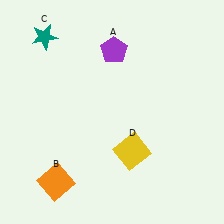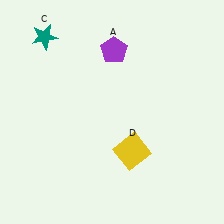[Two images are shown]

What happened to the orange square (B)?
The orange square (B) was removed in Image 2. It was in the bottom-left area of Image 1.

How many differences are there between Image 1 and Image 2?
There is 1 difference between the two images.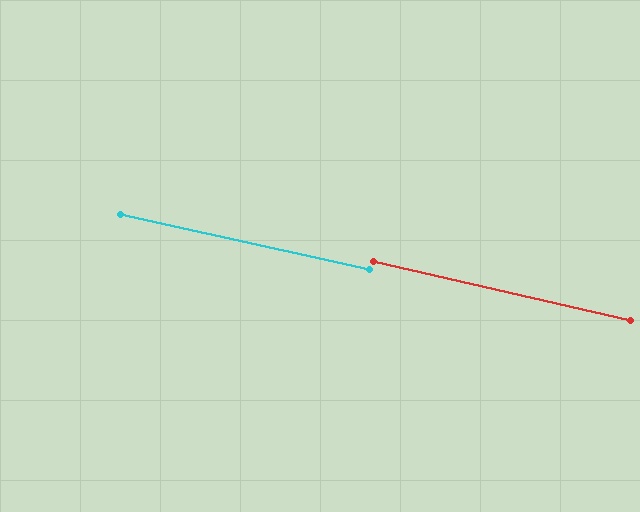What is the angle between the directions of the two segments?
Approximately 0 degrees.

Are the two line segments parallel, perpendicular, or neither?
Parallel — their directions differ by only 0.4°.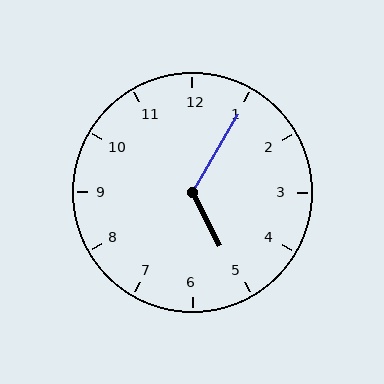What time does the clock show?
5:05.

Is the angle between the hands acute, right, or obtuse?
It is obtuse.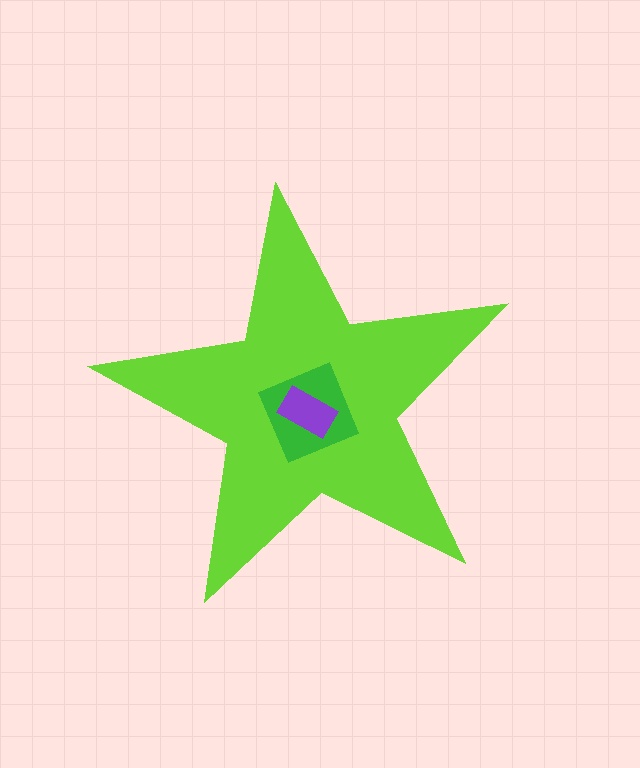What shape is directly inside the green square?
The purple rectangle.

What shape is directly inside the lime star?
The green square.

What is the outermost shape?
The lime star.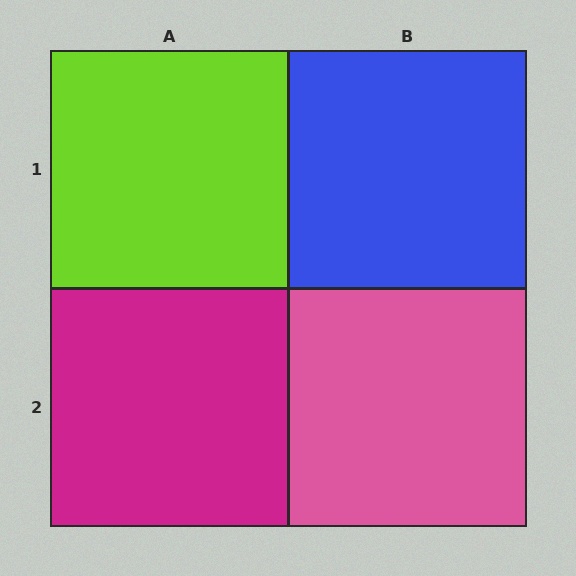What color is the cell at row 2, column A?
Magenta.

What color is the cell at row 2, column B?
Pink.